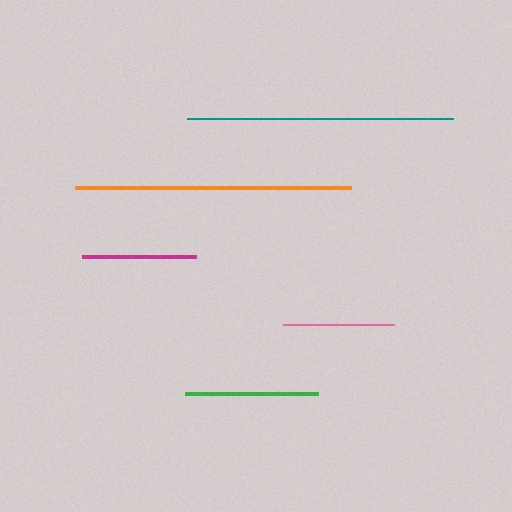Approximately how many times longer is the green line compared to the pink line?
The green line is approximately 1.2 times the length of the pink line.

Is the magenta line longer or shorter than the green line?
The green line is longer than the magenta line.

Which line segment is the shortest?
The pink line is the shortest at approximately 111 pixels.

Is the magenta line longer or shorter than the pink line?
The magenta line is longer than the pink line.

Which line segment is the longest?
The orange line is the longest at approximately 276 pixels.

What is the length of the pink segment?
The pink segment is approximately 111 pixels long.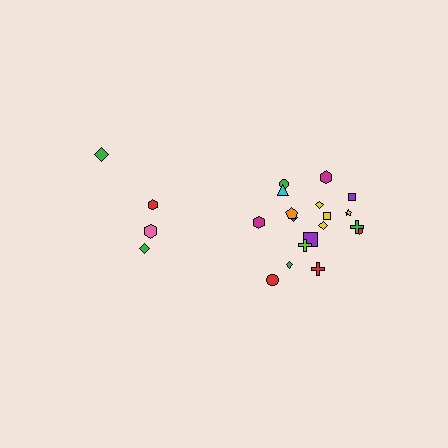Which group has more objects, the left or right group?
The right group.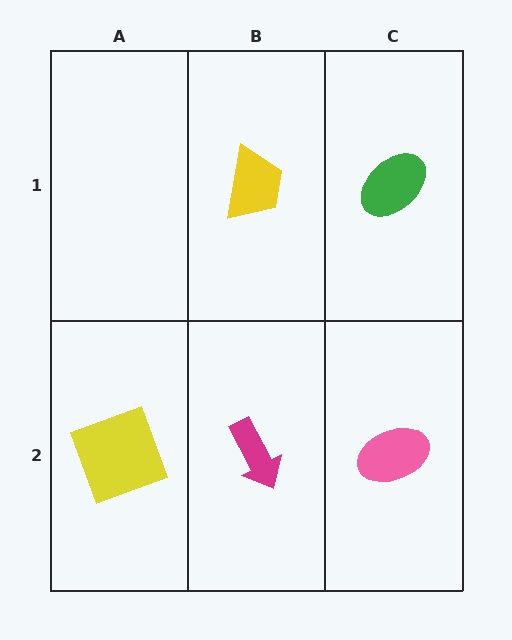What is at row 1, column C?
A green ellipse.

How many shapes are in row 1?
2 shapes.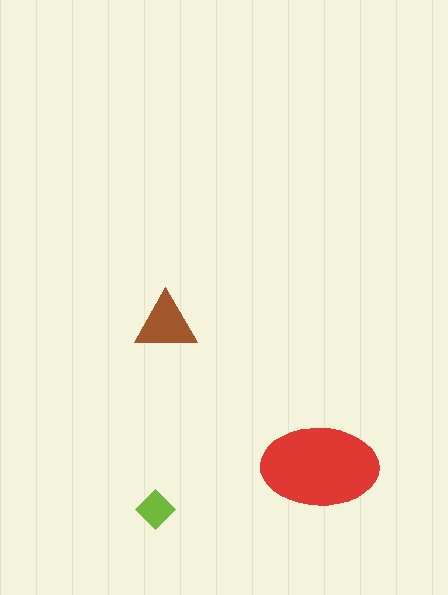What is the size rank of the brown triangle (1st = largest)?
2nd.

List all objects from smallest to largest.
The lime diamond, the brown triangle, the red ellipse.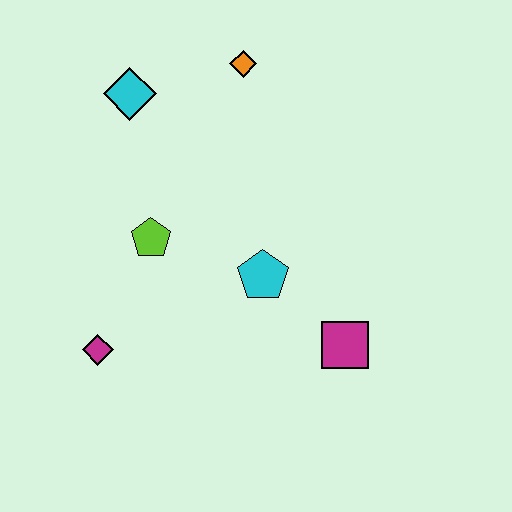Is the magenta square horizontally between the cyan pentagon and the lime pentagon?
No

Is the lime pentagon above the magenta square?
Yes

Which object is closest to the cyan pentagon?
The magenta square is closest to the cyan pentagon.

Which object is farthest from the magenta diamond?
The orange diamond is farthest from the magenta diamond.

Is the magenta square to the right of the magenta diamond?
Yes